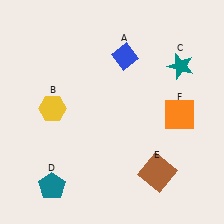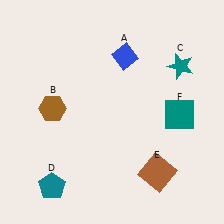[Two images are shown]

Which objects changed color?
B changed from yellow to brown. F changed from orange to teal.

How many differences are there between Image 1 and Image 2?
There are 2 differences between the two images.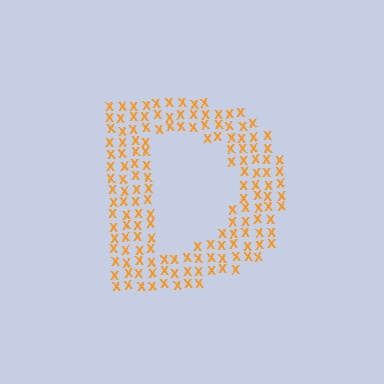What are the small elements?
The small elements are letter X's.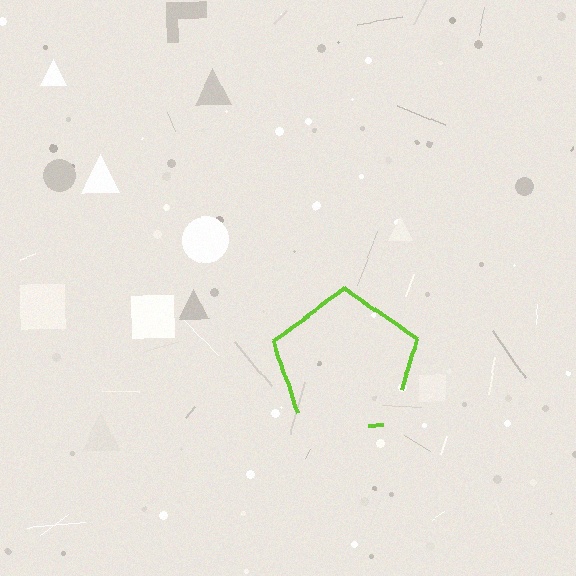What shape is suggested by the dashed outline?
The dashed outline suggests a pentagon.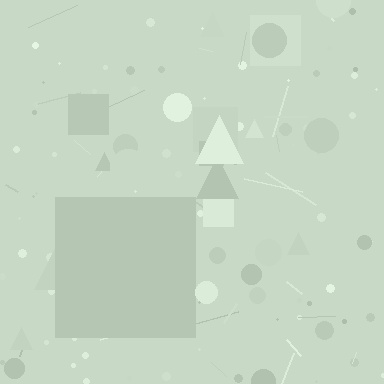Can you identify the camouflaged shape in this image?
The camouflaged shape is a square.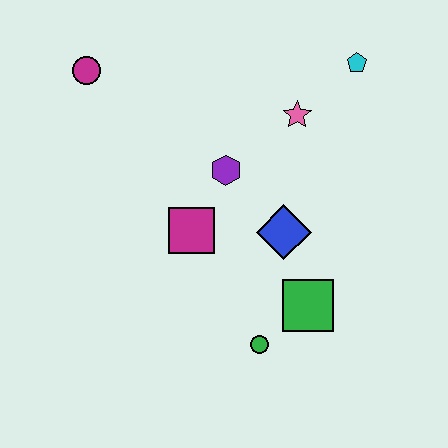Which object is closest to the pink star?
The cyan pentagon is closest to the pink star.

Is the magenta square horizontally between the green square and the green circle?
No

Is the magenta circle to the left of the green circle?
Yes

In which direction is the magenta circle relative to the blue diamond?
The magenta circle is to the left of the blue diamond.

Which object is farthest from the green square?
The magenta circle is farthest from the green square.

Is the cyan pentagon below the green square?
No